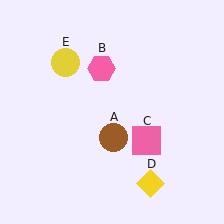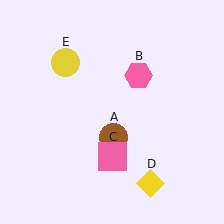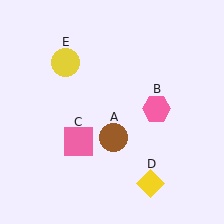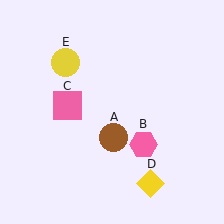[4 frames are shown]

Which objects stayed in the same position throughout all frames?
Brown circle (object A) and yellow diamond (object D) and yellow circle (object E) remained stationary.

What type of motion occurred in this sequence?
The pink hexagon (object B), pink square (object C) rotated clockwise around the center of the scene.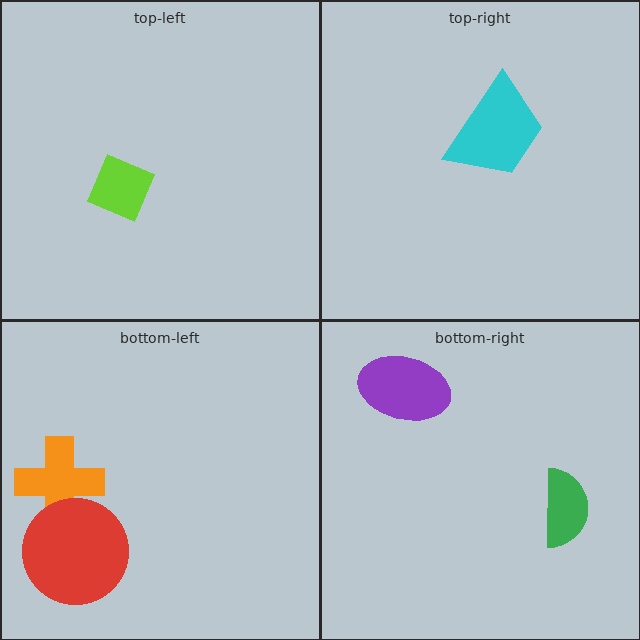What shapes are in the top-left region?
The lime diamond.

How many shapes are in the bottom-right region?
2.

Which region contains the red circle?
The bottom-left region.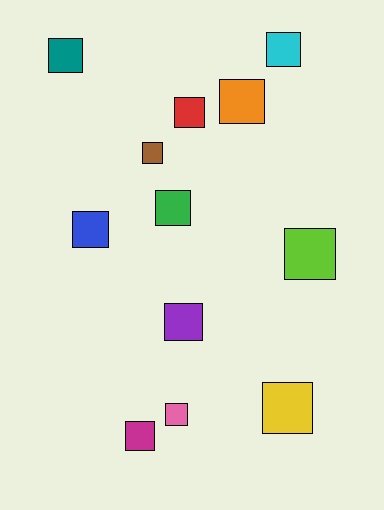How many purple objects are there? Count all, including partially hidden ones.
There is 1 purple object.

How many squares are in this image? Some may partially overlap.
There are 12 squares.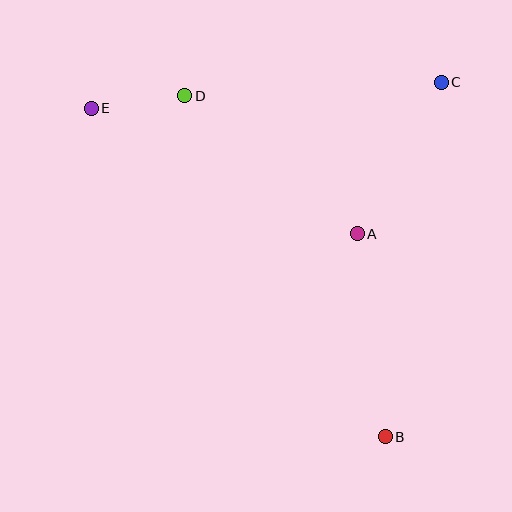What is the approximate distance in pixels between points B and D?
The distance between B and D is approximately 395 pixels.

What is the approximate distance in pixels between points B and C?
The distance between B and C is approximately 359 pixels.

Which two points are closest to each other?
Points D and E are closest to each other.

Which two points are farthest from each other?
Points B and E are farthest from each other.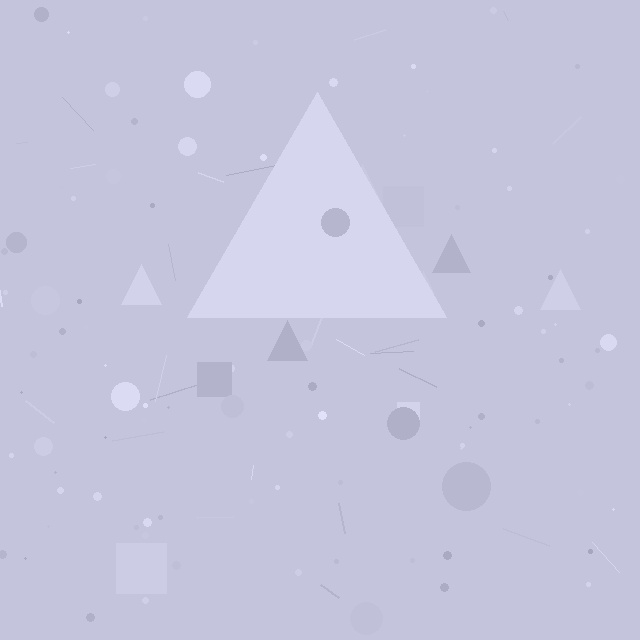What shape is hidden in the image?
A triangle is hidden in the image.